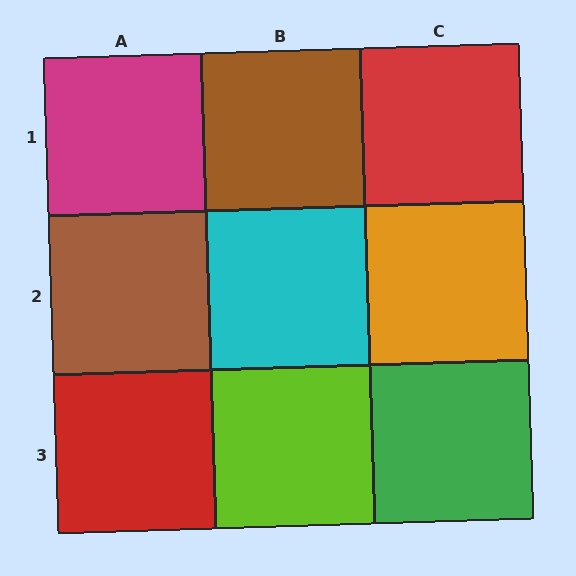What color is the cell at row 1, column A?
Magenta.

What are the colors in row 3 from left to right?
Red, lime, green.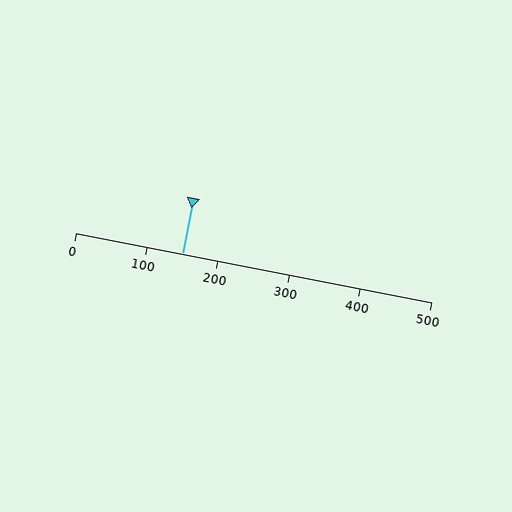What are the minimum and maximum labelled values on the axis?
The axis runs from 0 to 500.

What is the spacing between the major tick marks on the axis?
The major ticks are spaced 100 apart.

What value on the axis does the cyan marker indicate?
The marker indicates approximately 150.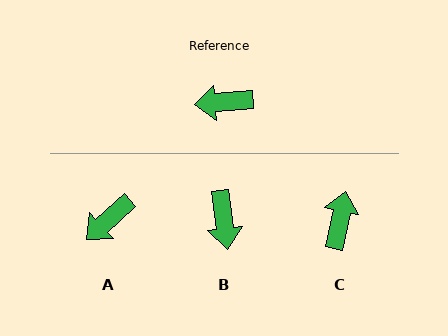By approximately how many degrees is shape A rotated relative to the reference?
Approximately 37 degrees counter-clockwise.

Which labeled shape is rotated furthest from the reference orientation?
C, about 106 degrees away.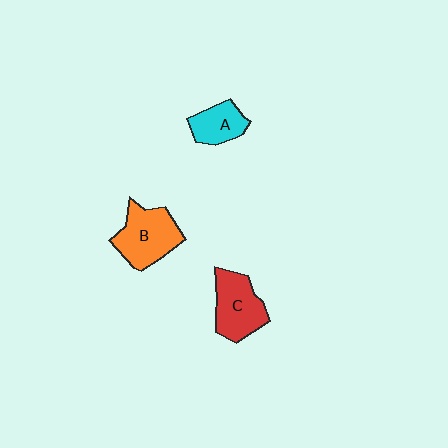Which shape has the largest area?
Shape B (orange).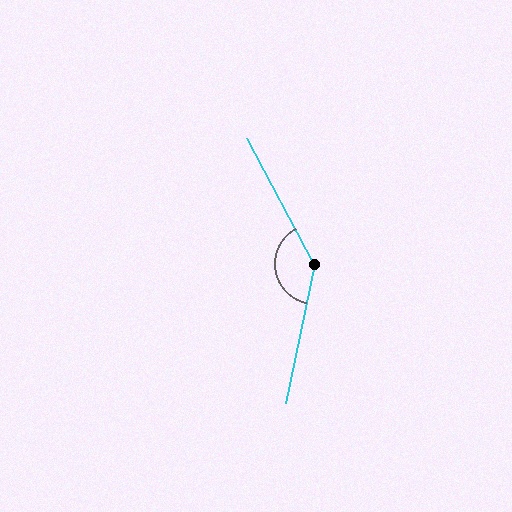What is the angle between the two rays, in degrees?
Approximately 140 degrees.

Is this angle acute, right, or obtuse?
It is obtuse.